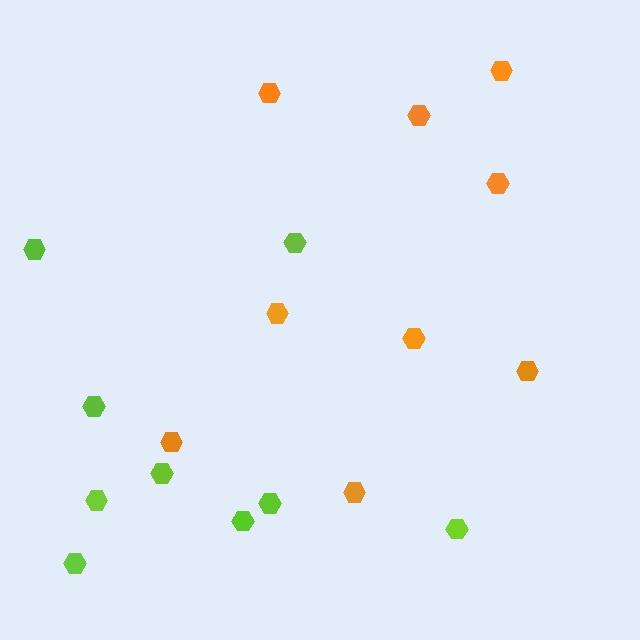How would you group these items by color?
There are 2 groups: one group of lime hexagons (9) and one group of orange hexagons (9).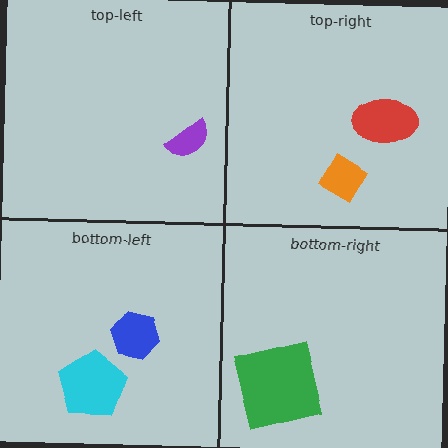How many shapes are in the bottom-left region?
2.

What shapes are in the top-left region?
The purple semicircle.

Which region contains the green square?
The bottom-right region.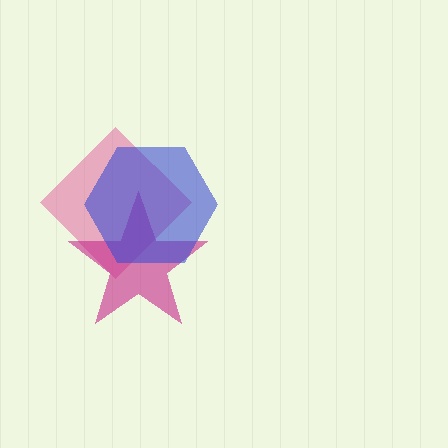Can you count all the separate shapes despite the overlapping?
Yes, there are 3 separate shapes.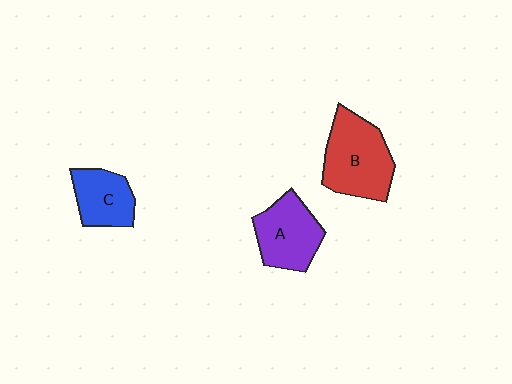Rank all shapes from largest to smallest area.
From largest to smallest: B (red), A (purple), C (blue).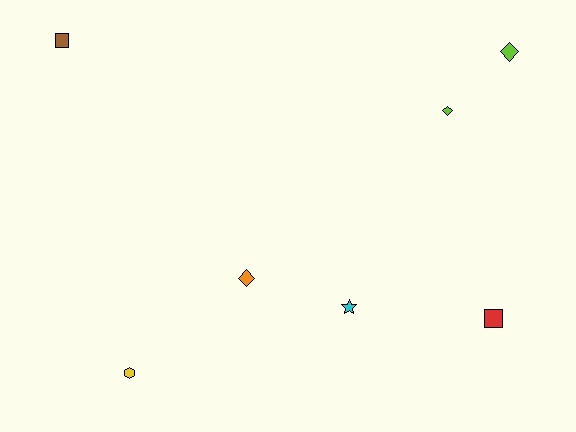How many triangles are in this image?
There are no triangles.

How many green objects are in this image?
There are no green objects.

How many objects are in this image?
There are 7 objects.